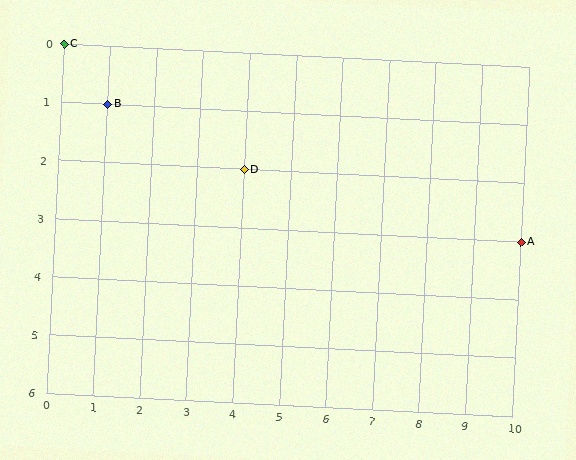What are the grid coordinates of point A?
Point A is at grid coordinates (10, 3).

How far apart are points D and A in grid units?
Points D and A are 6 columns and 1 row apart (about 6.1 grid units diagonally).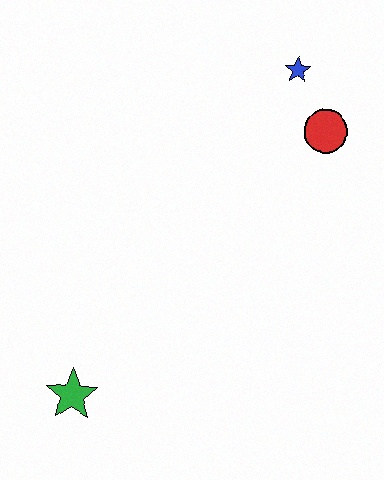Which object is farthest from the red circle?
The green star is farthest from the red circle.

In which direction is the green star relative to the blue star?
The green star is below the blue star.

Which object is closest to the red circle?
The blue star is closest to the red circle.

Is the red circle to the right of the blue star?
Yes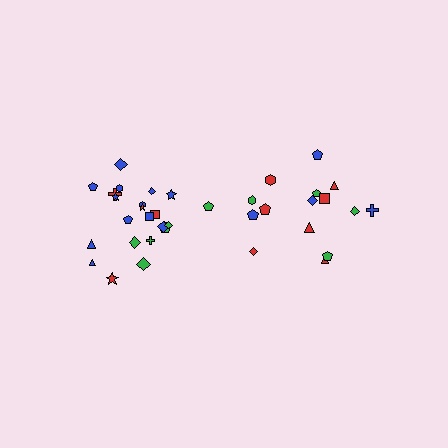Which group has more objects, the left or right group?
The left group.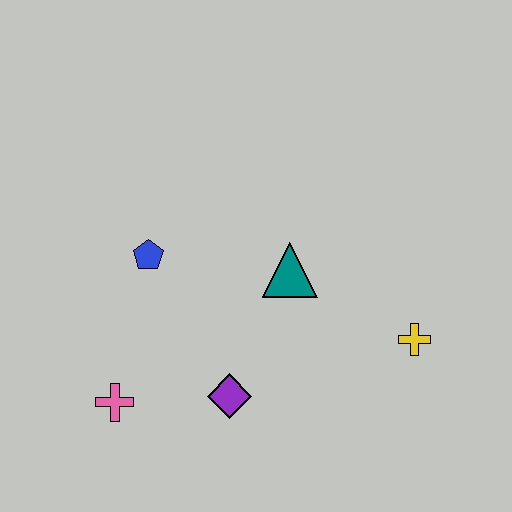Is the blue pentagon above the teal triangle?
Yes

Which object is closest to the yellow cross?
The teal triangle is closest to the yellow cross.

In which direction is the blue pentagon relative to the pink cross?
The blue pentagon is above the pink cross.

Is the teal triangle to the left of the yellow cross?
Yes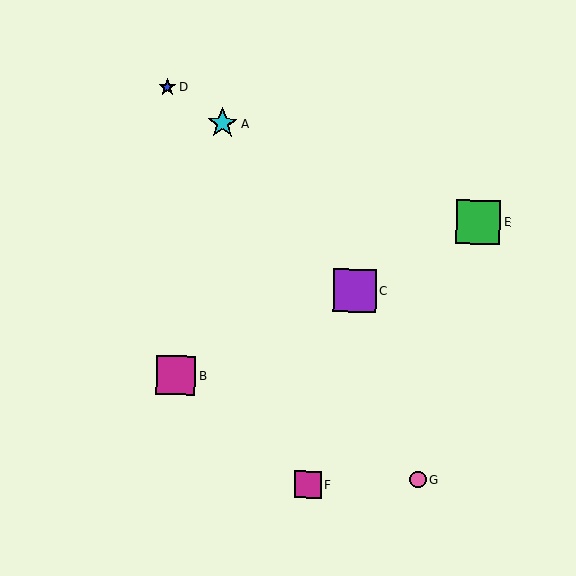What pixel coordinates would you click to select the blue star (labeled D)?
Click at (167, 87) to select the blue star D.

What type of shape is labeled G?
Shape G is a pink circle.